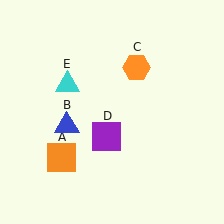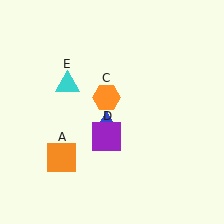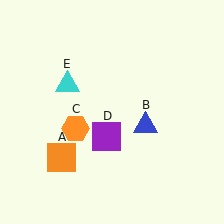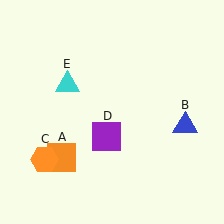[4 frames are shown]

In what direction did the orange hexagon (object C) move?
The orange hexagon (object C) moved down and to the left.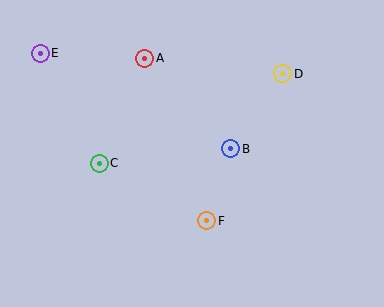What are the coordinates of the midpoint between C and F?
The midpoint between C and F is at (153, 192).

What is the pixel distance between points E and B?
The distance between E and B is 213 pixels.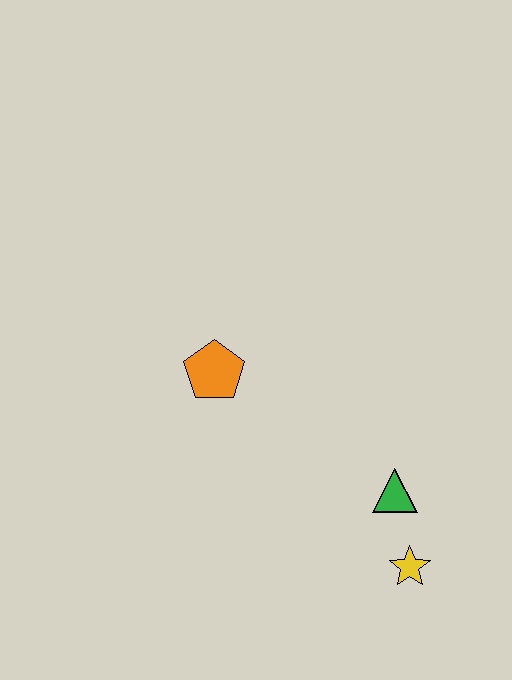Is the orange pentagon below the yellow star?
No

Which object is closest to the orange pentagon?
The green triangle is closest to the orange pentagon.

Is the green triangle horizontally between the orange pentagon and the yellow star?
Yes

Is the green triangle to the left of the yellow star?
Yes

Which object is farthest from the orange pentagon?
The yellow star is farthest from the orange pentagon.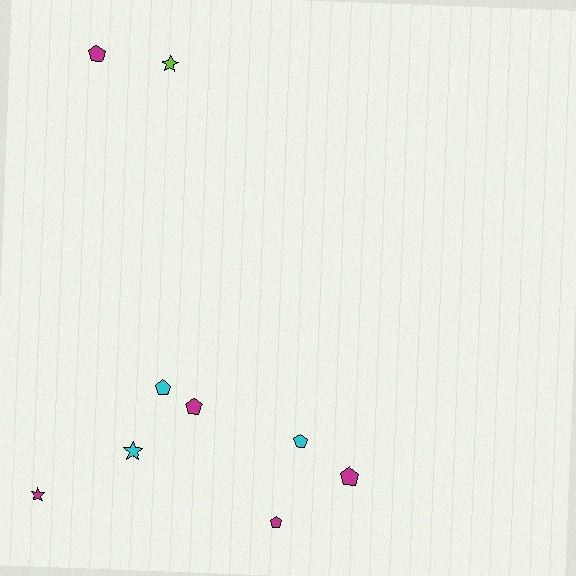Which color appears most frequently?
Magenta, with 5 objects.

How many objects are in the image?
There are 9 objects.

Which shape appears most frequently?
Pentagon, with 6 objects.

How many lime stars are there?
There is 1 lime star.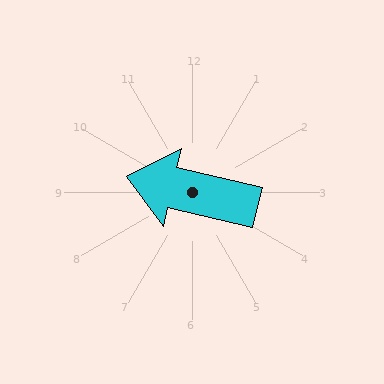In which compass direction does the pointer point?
West.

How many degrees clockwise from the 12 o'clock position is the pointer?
Approximately 283 degrees.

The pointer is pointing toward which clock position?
Roughly 9 o'clock.